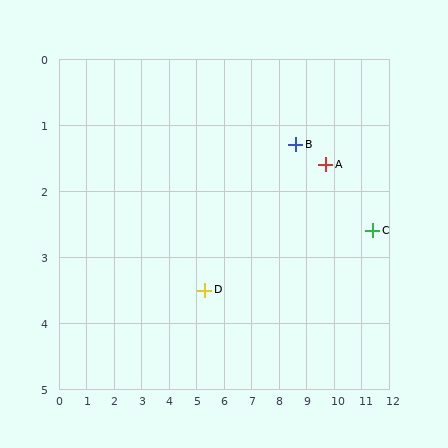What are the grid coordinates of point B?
Point B is at approximately (8.6, 1.3).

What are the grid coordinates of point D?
Point D is at approximately (5.3, 3.5).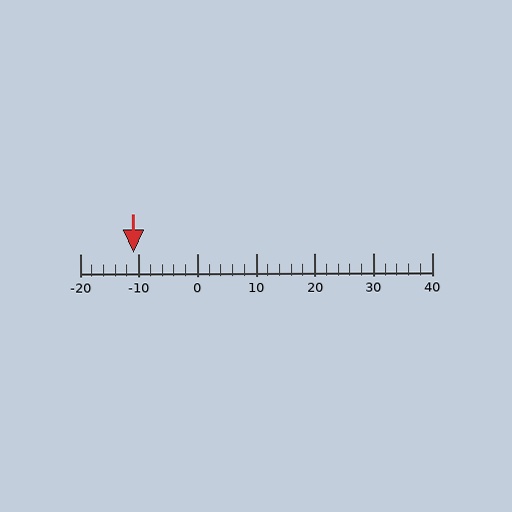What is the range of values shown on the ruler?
The ruler shows values from -20 to 40.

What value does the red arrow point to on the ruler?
The red arrow points to approximately -11.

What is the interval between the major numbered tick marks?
The major tick marks are spaced 10 units apart.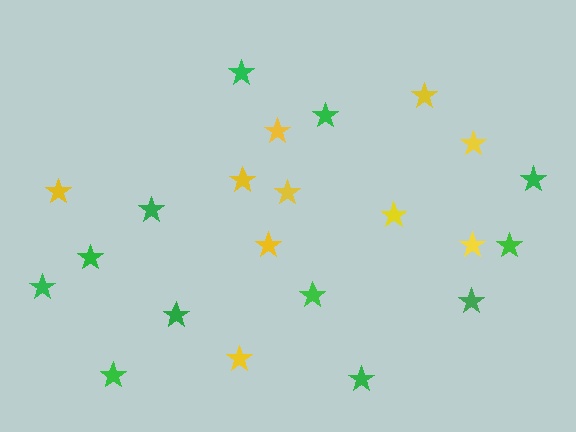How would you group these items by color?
There are 2 groups: one group of green stars (12) and one group of yellow stars (10).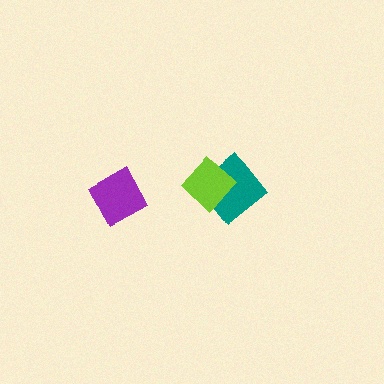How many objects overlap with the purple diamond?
0 objects overlap with the purple diamond.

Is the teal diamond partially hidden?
Yes, it is partially covered by another shape.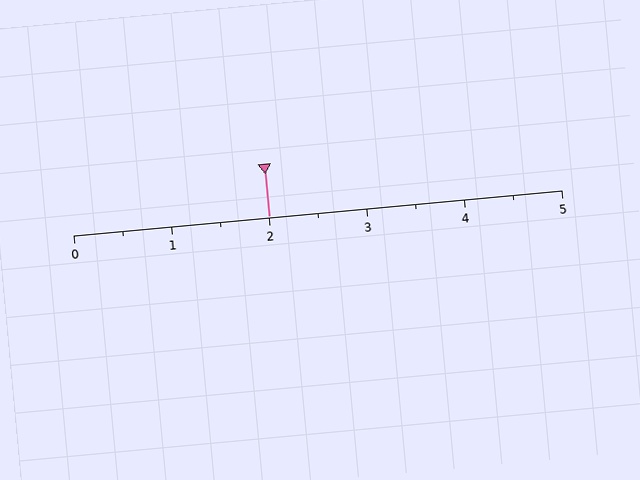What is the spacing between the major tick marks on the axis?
The major ticks are spaced 1 apart.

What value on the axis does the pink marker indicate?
The marker indicates approximately 2.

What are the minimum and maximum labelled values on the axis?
The axis runs from 0 to 5.